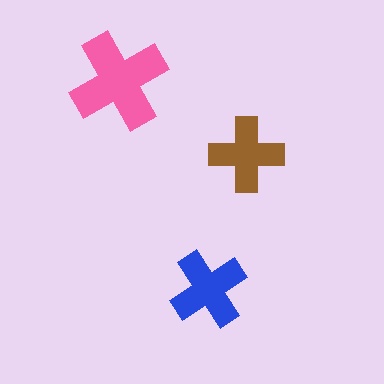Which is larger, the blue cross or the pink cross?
The pink one.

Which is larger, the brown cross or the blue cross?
The blue one.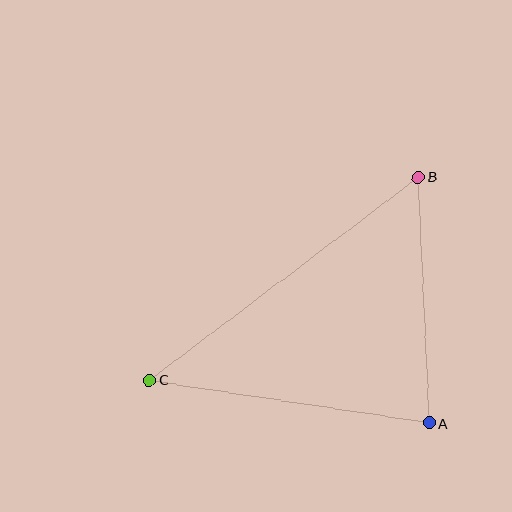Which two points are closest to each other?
Points A and B are closest to each other.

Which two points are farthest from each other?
Points B and C are farthest from each other.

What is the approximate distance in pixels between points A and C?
The distance between A and C is approximately 283 pixels.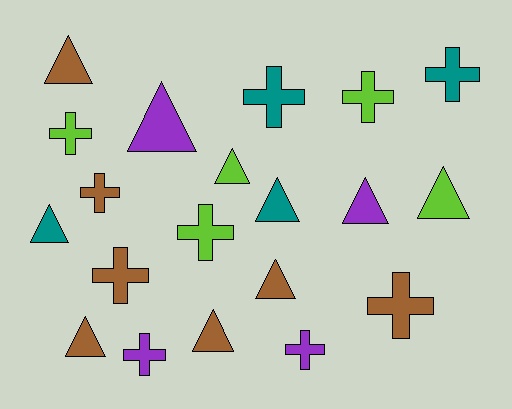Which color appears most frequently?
Brown, with 7 objects.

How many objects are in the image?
There are 20 objects.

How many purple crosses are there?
There are 2 purple crosses.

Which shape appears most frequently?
Cross, with 10 objects.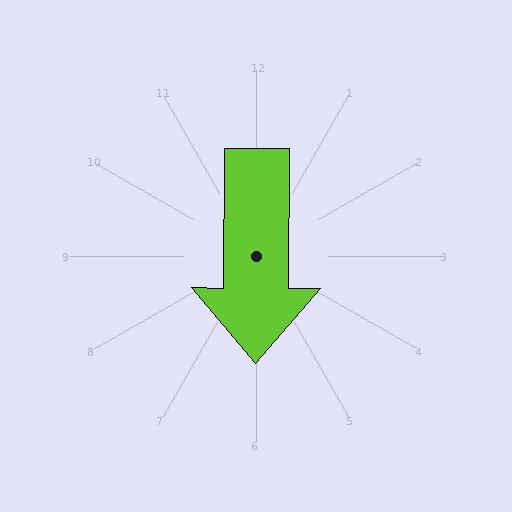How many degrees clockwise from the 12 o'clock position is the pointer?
Approximately 180 degrees.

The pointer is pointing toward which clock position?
Roughly 6 o'clock.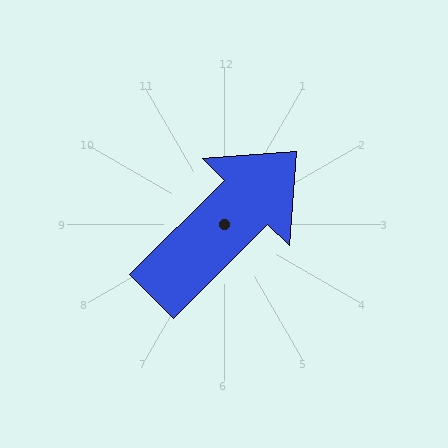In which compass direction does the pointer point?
Northeast.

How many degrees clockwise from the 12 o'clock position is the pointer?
Approximately 45 degrees.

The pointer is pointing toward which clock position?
Roughly 2 o'clock.